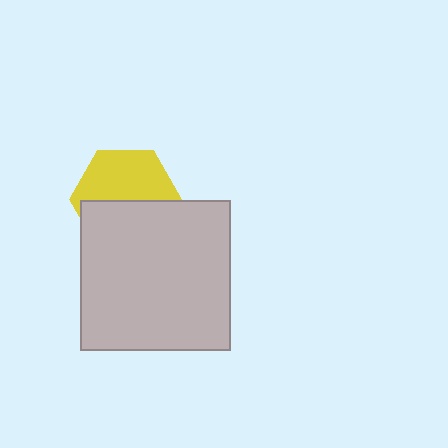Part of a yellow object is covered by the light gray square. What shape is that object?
It is a hexagon.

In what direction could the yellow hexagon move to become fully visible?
The yellow hexagon could move up. That would shift it out from behind the light gray square entirely.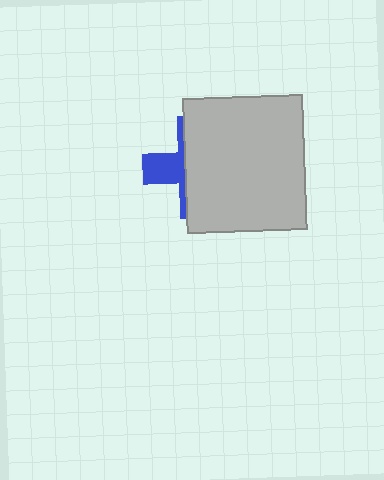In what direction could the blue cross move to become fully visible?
The blue cross could move left. That would shift it out from behind the light gray rectangle entirely.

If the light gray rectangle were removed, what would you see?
You would see the complete blue cross.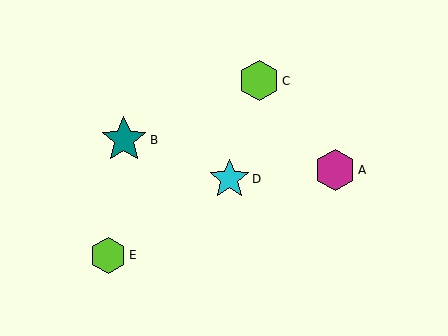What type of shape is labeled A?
Shape A is a magenta hexagon.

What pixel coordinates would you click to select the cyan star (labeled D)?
Click at (229, 179) to select the cyan star D.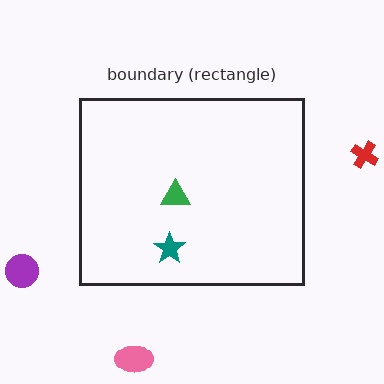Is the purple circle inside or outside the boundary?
Outside.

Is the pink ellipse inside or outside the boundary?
Outside.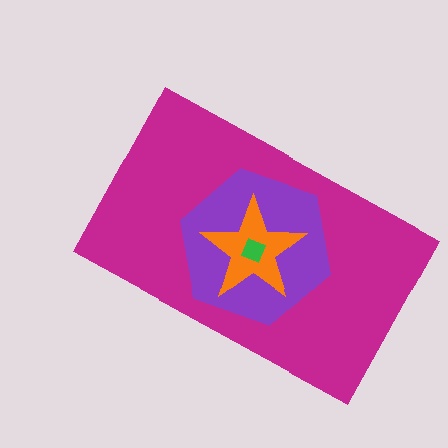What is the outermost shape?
The magenta rectangle.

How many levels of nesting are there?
4.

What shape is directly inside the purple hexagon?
The orange star.